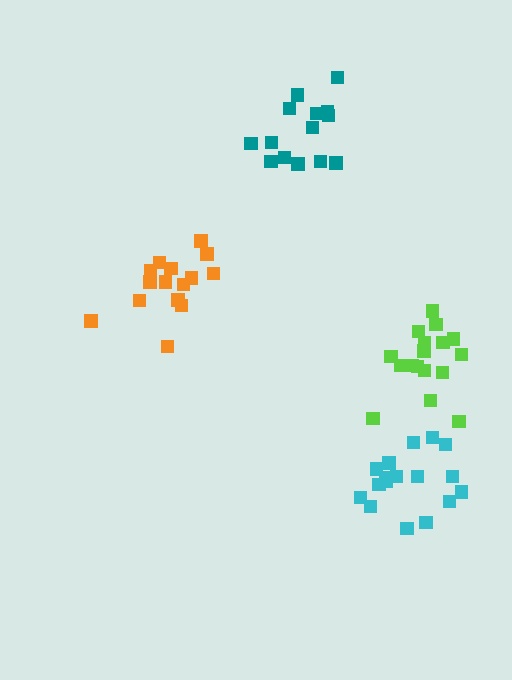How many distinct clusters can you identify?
There are 4 distinct clusters.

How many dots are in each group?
Group 1: 17 dots, Group 2: 17 dots, Group 3: 14 dots, Group 4: 15 dots (63 total).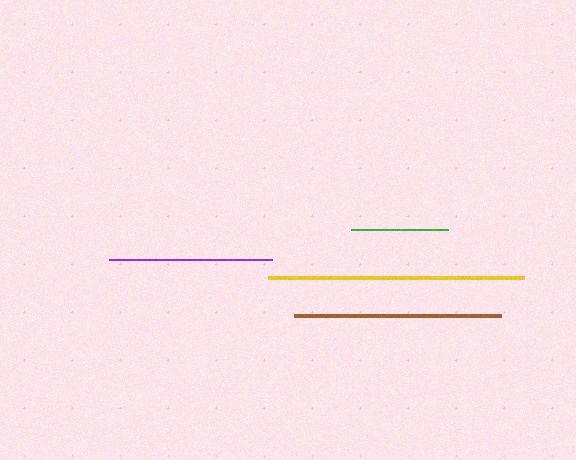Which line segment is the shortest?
The green line is the shortest at approximately 97 pixels.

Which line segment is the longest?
The yellow line is the longest at approximately 256 pixels.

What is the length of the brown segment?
The brown segment is approximately 208 pixels long.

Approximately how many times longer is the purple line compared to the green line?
The purple line is approximately 1.7 times the length of the green line.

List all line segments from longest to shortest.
From longest to shortest: yellow, brown, purple, green.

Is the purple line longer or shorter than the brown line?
The brown line is longer than the purple line.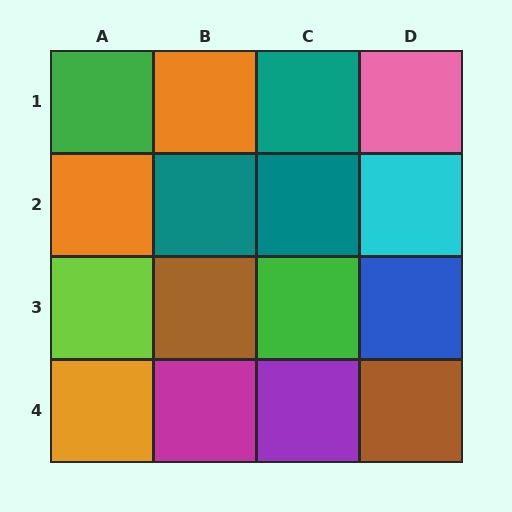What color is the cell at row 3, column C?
Green.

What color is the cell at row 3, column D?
Blue.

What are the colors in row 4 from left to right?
Orange, magenta, purple, brown.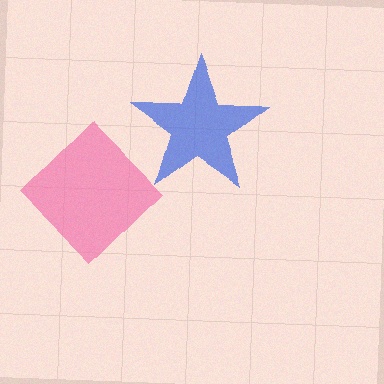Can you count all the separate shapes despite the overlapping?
Yes, there are 2 separate shapes.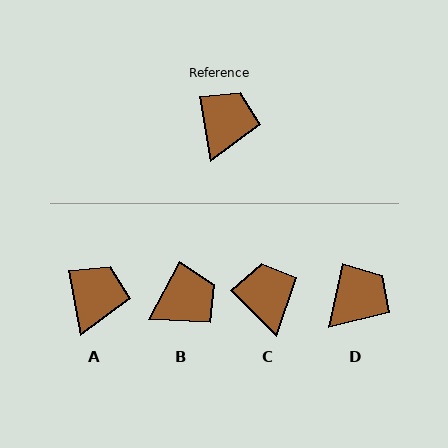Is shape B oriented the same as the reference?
No, it is off by about 39 degrees.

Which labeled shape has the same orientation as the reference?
A.